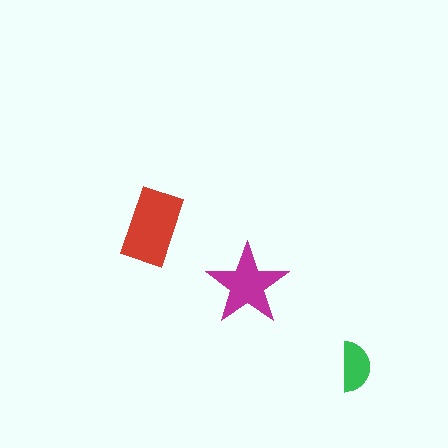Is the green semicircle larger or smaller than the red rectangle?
Smaller.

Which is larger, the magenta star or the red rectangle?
The red rectangle.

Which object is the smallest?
The green semicircle.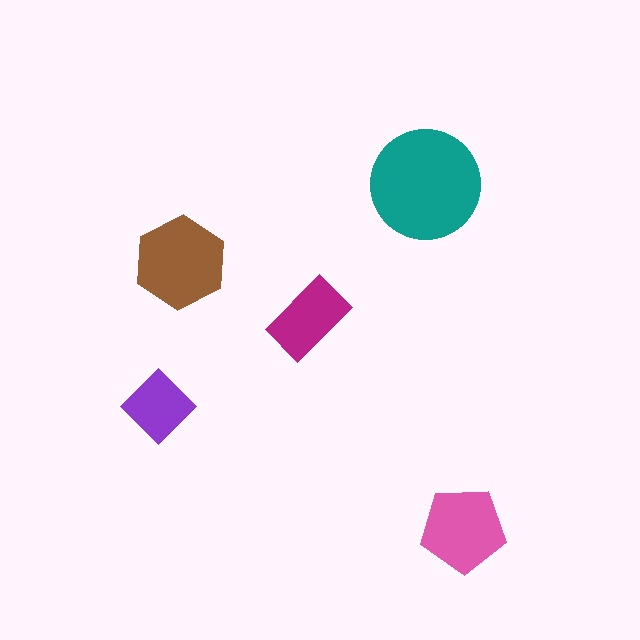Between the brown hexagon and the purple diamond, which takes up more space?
The brown hexagon.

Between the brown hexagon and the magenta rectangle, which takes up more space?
The brown hexagon.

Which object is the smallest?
The purple diamond.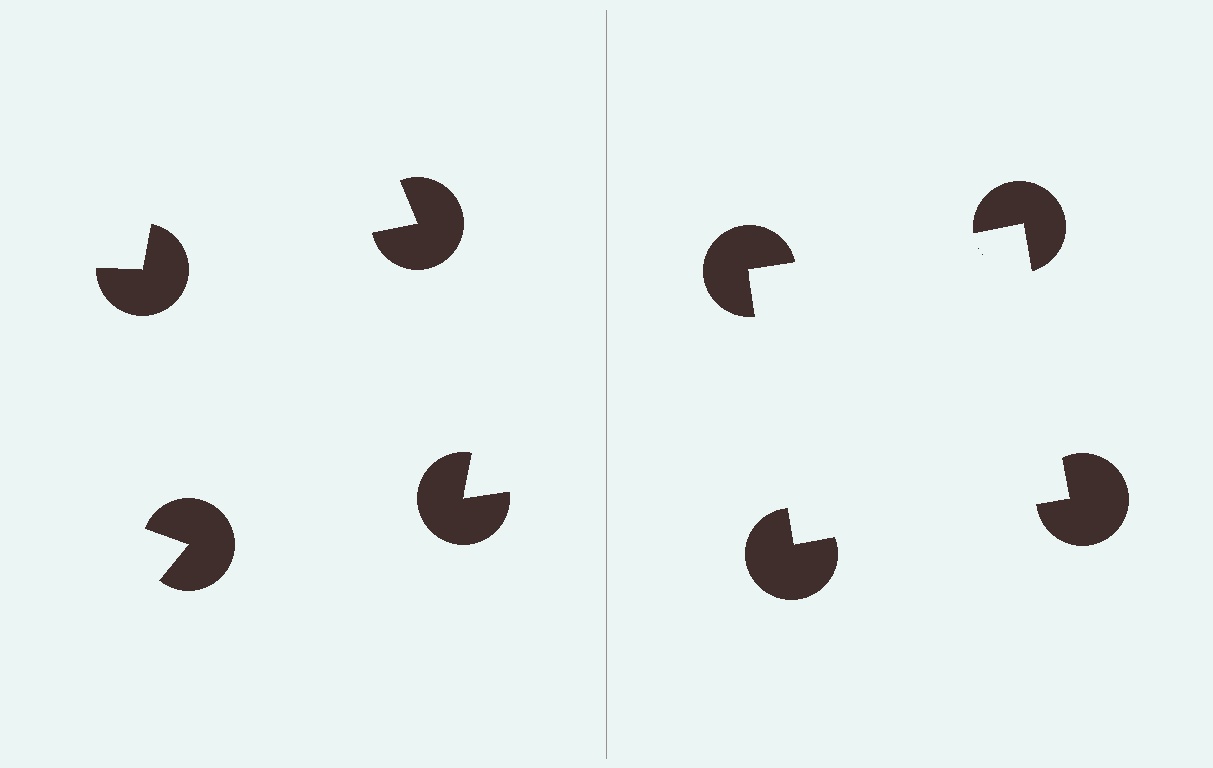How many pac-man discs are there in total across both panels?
8 — 4 on each side.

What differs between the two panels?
The pac-man discs are positioned identically on both sides; only the wedge orientations differ. On the right they align to a square; on the left they are misaligned.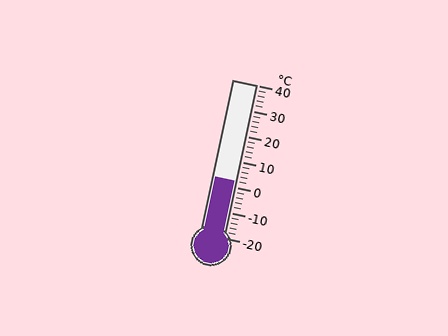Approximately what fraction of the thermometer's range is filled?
The thermometer is filled to approximately 35% of its range.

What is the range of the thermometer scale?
The thermometer scale ranges from -20°C to 40°C.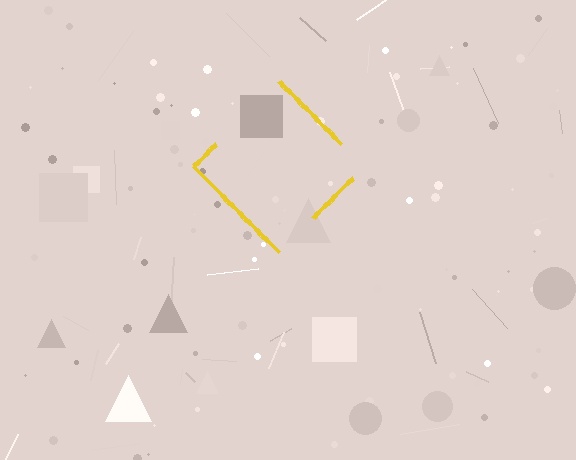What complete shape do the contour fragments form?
The contour fragments form a diamond.